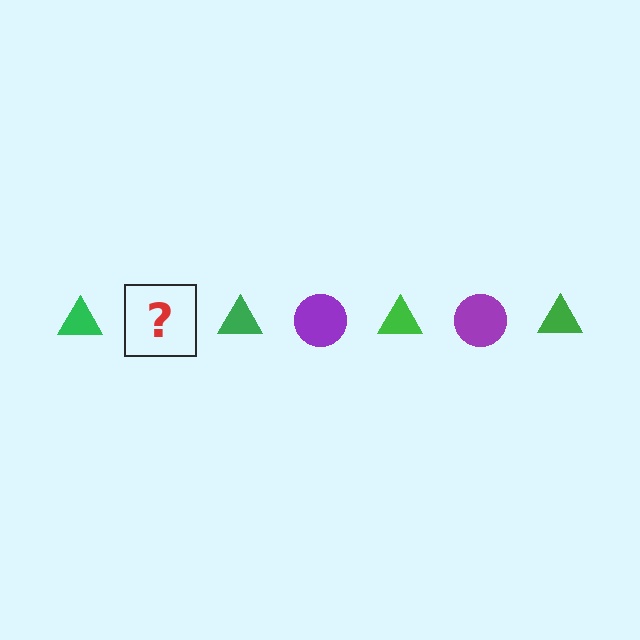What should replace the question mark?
The question mark should be replaced with a purple circle.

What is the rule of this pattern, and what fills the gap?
The rule is that the pattern alternates between green triangle and purple circle. The gap should be filled with a purple circle.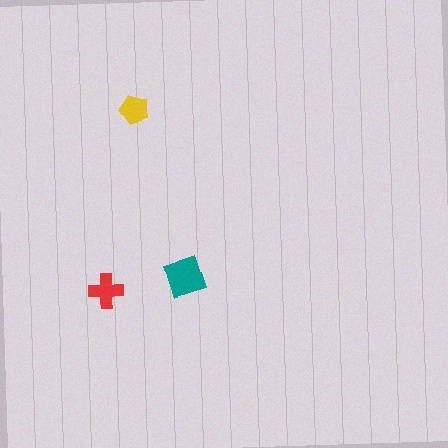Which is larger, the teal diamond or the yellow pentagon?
The teal diamond.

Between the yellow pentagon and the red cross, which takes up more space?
The red cross.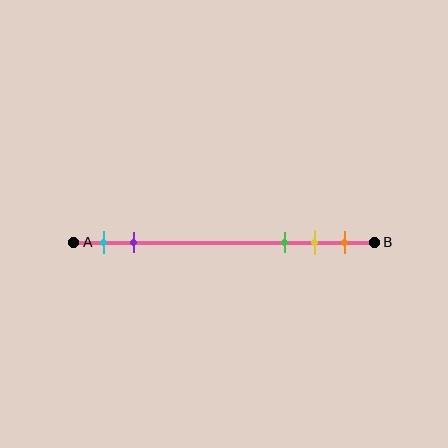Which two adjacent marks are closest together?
The yellow and orange marks are the closest adjacent pair.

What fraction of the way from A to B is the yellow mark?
The yellow mark is approximately 80% (0.8) of the way from A to B.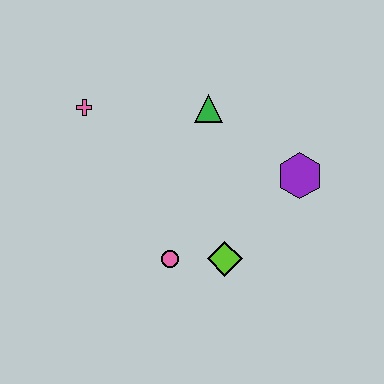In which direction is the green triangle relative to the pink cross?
The green triangle is to the right of the pink cross.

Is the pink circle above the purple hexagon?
No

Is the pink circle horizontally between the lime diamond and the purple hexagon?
No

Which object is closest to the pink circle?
The lime diamond is closest to the pink circle.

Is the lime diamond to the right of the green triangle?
Yes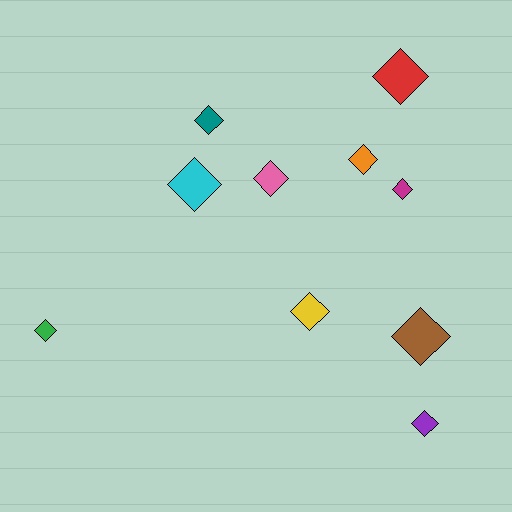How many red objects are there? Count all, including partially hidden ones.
There is 1 red object.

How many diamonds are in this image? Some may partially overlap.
There are 10 diamonds.